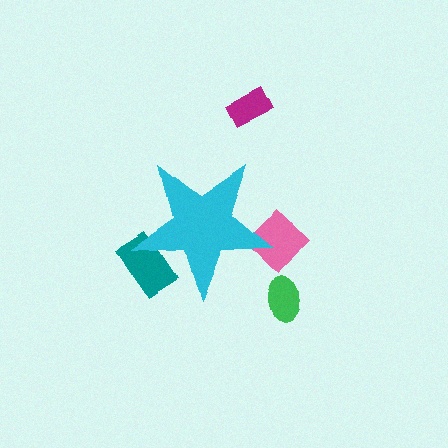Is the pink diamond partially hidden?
Yes, the pink diamond is partially hidden behind the cyan star.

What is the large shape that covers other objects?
A cyan star.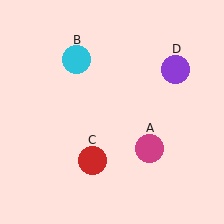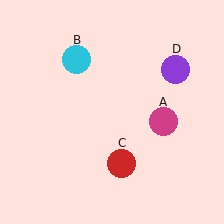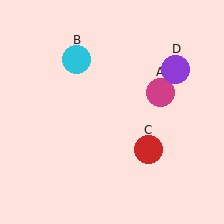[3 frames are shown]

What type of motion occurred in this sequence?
The magenta circle (object A), red circle (object C) rotated counterclockwise around the center of the scene.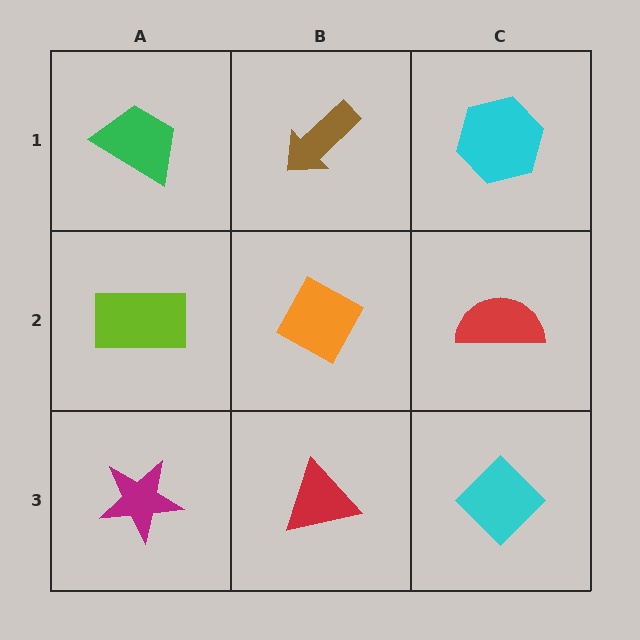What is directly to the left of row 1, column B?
A green trapezoid.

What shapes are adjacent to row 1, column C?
A red semicircle (row 2, column C), a brown arrow (row 1, column B).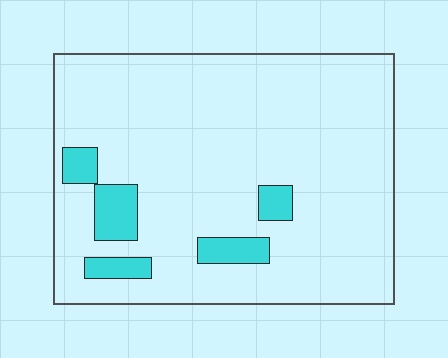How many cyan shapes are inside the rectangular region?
5.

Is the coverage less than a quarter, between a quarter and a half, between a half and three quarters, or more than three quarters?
Less than a quarter.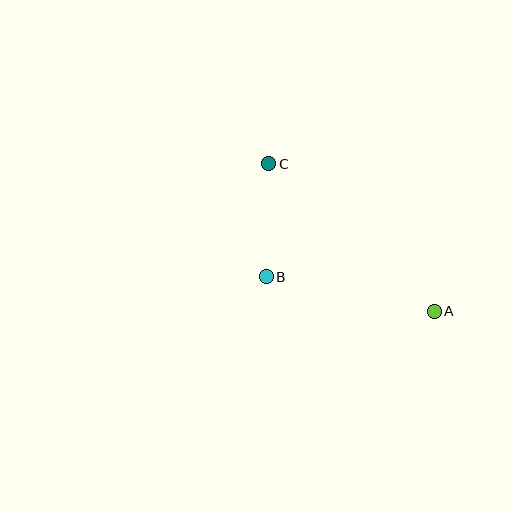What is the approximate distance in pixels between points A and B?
The distance between A and B is approximately 172 pixels.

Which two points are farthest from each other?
Points A and C are farthest from each other.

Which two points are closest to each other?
Points B and C are closest to each other.